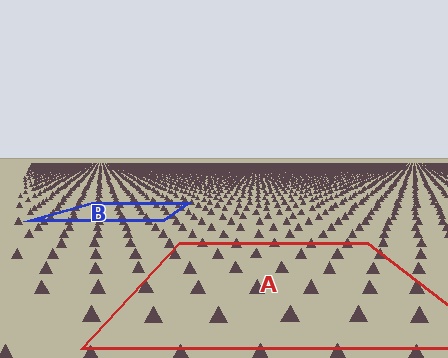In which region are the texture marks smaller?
The texture marks are smaller in region B, because it is farther away.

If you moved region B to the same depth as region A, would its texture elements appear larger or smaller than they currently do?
They would appear larger. At a closer depth, the same texture elements are projected at a bigger on-screen size.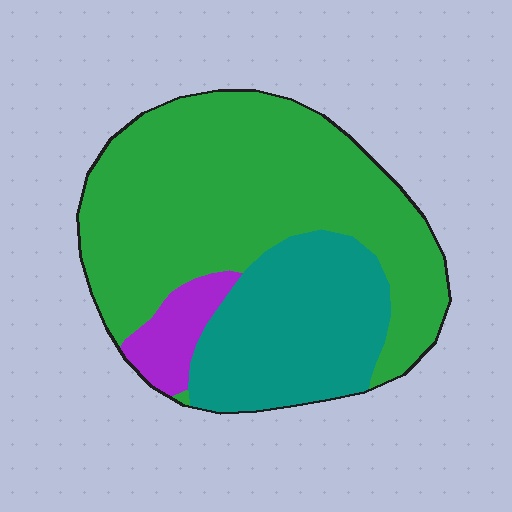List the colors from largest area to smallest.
From largest to smallest: green, teal, purple.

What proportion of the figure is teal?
Teal takes up about one third (1/3) of the figure.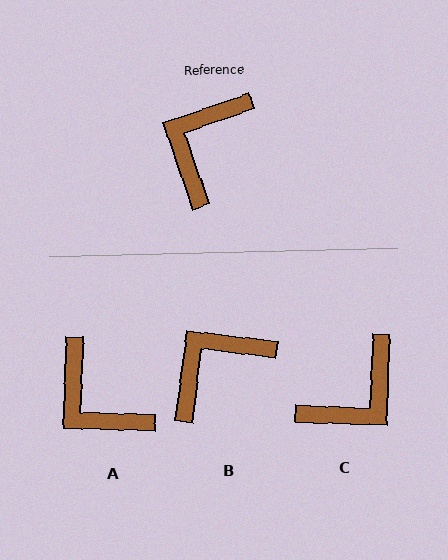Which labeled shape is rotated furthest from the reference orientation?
C, about 158 degrees away.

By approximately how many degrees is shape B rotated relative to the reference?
Approximately 26 degrees clockwise.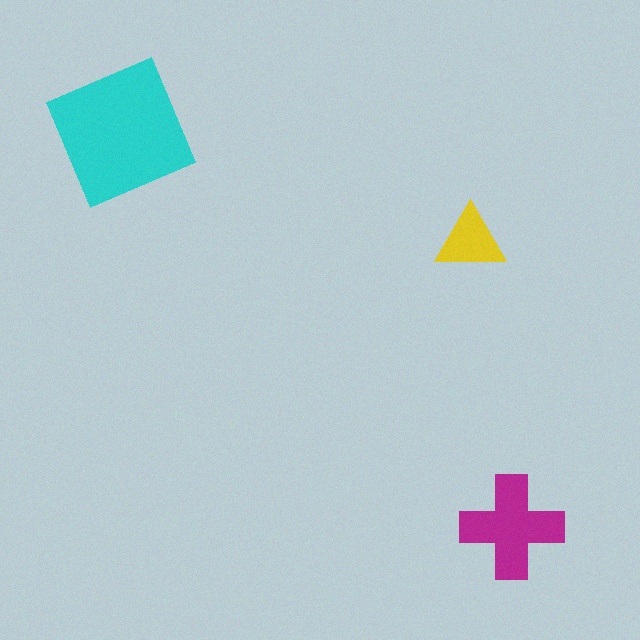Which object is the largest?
The cyan square.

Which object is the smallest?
The yellow triangle.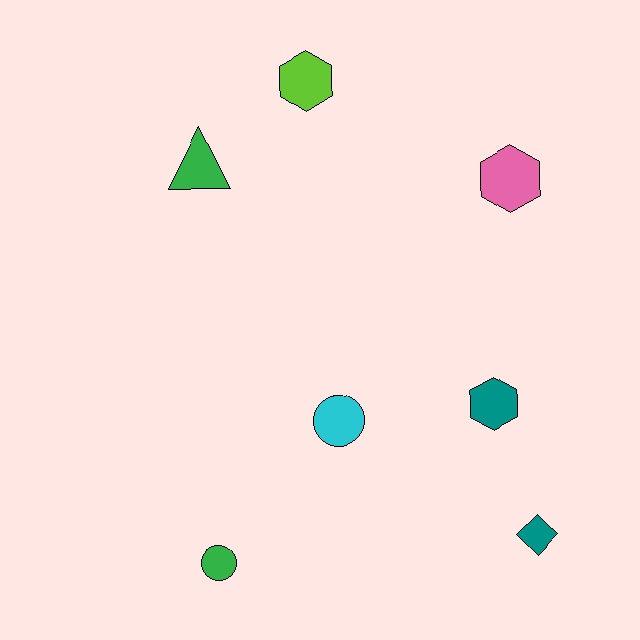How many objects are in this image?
There are 7 objects.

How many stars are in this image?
There are no stars.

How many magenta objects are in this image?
There are no magenta objects.